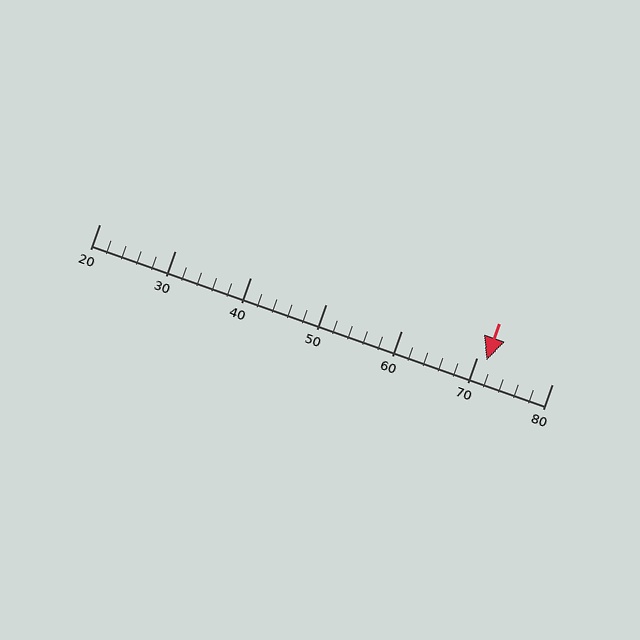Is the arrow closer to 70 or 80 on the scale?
The arrow is closer to 70.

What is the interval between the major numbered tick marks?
The major tick marks are spaced 10 units apart.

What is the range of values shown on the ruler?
The ruler shows values from 20 to 80.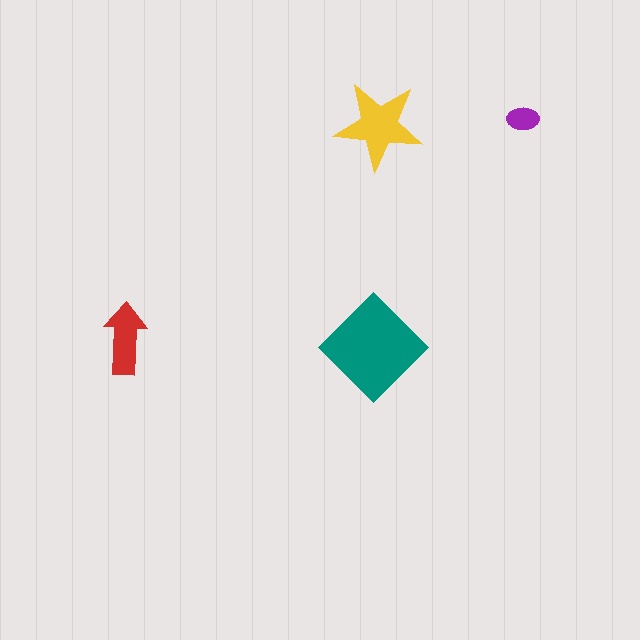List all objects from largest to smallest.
The teal diamond, the yellow star, the red arrow, the purple ellipse.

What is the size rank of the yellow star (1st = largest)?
2nd.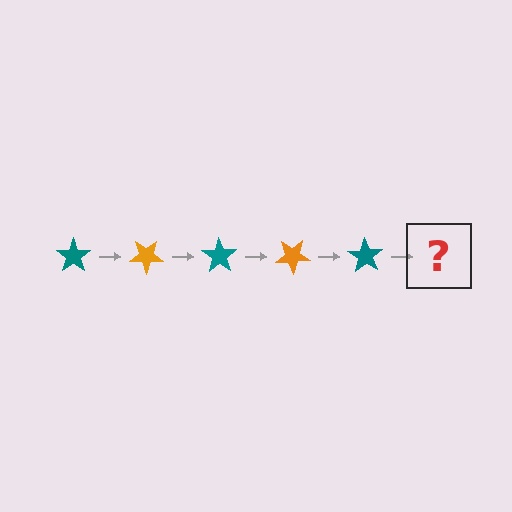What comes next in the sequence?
The next element should be an orange star, rotated 175 degrees from the start.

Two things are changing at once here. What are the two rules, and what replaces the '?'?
The two rules are that it rotates 35 degrees each step and the color cycles through teal and orange. The '?' should be an orange star, rotated 175 degrees from the start.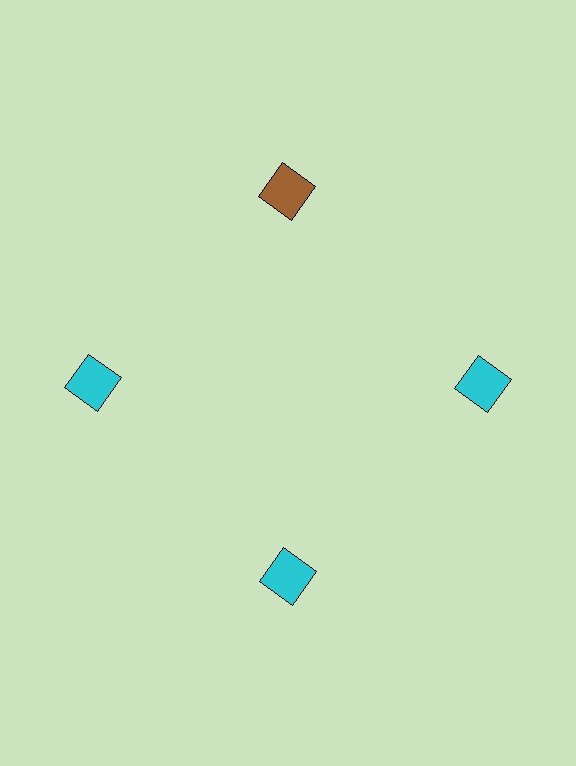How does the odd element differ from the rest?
It has a different color: brown instead of cyan.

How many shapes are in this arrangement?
There are 4 shapes arranged in a ring pattern.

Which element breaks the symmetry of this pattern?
The brown square at roughly the 12 o'clock position breaks the symmetry. All other shapes are cyan squares.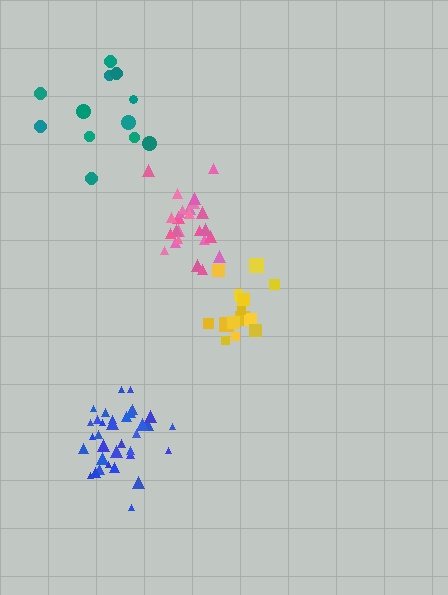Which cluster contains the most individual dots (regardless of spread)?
Blue (34).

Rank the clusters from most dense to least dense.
blue, pink, yellow, teal.